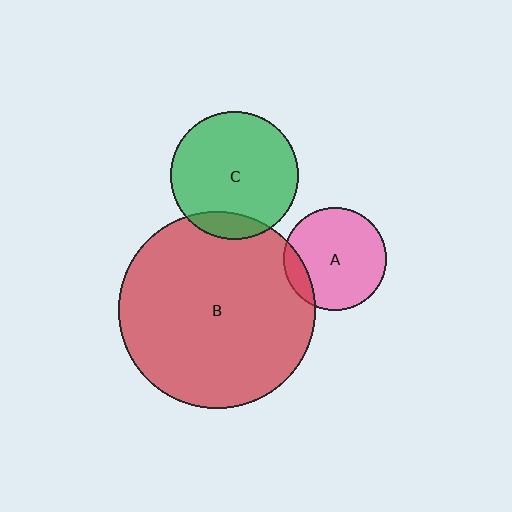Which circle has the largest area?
Circle B (red).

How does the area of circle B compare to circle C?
Approximately 2.3 times.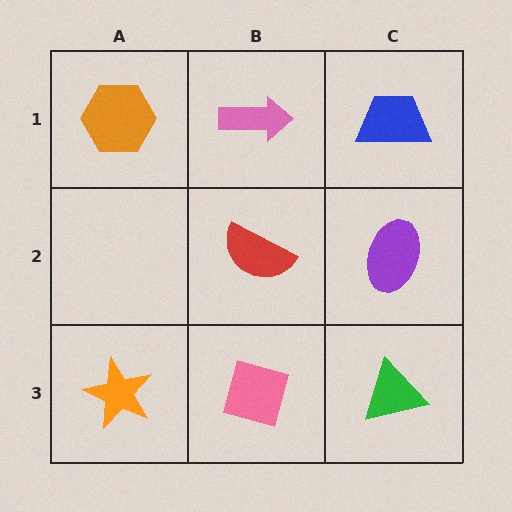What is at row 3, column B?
A pink square.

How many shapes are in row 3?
3 shapes.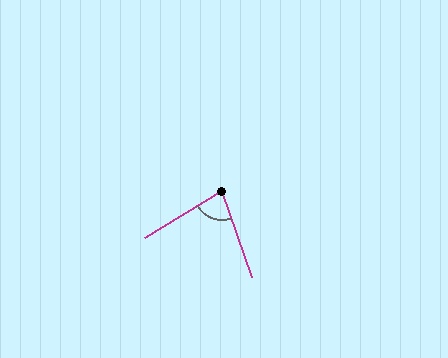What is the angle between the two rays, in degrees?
Approximately 78 degrees.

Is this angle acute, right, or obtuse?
It is acute.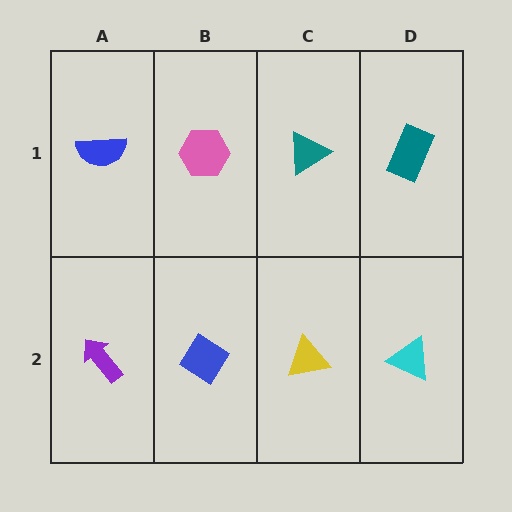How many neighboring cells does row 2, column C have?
3.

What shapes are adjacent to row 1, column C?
A yellow triangle (row 2, column C), a pink hexagon (row 1, column B), a teal rectangle (row 1, column D).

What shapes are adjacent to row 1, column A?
A purple arrow (row 2, column A), a pink hexagon (row 1, column B).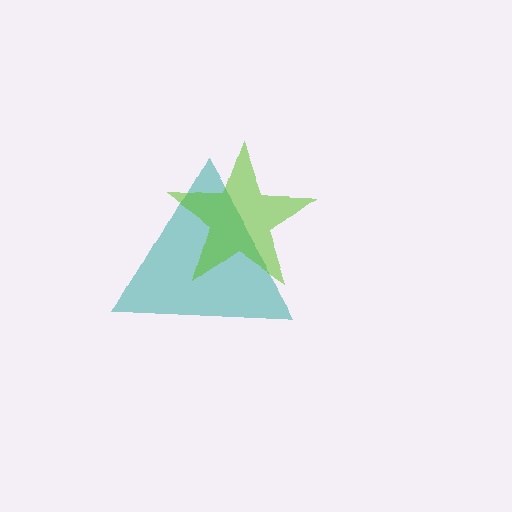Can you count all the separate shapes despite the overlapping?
Yes, there are 2 separate shapes.